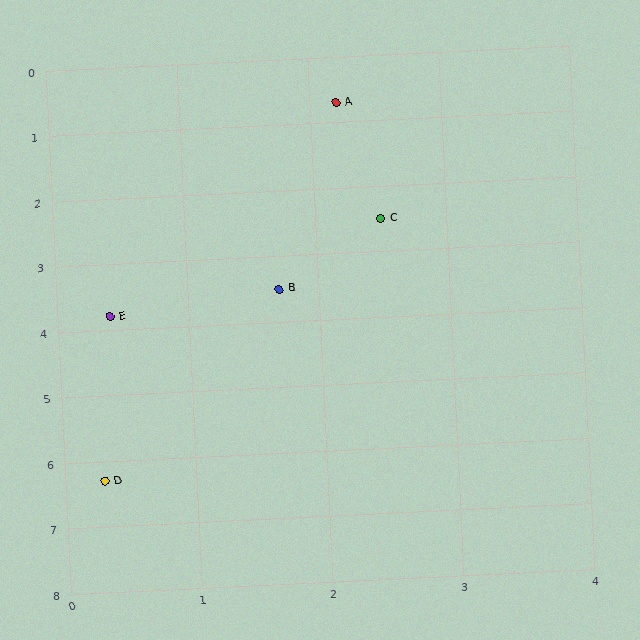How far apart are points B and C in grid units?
Points B and C are about 1.3 grid units apart.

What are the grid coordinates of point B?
Point B is at approximately (1.7, 3.5).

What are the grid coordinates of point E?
Point E is at approximately (0.4, 3.8).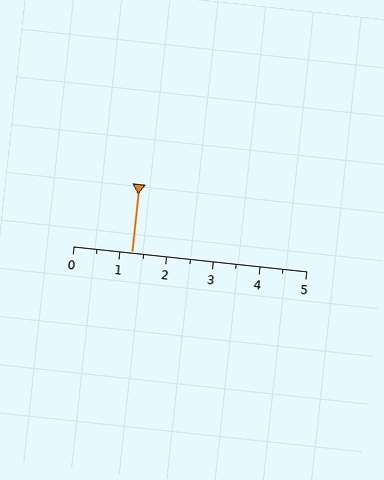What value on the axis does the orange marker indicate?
The marker indicates approximately 1.2.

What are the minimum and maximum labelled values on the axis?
The axis runs from 0 to 5.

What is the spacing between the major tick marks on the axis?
The major ticks are spaced 1 apart.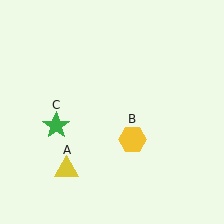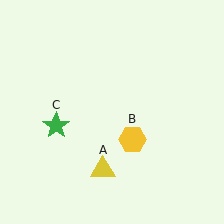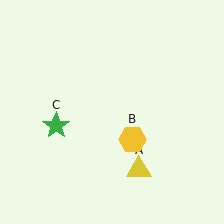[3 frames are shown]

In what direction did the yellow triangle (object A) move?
The yellow triangle (object A) moved right.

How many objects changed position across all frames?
1 object changed position: yellow triangle (object A).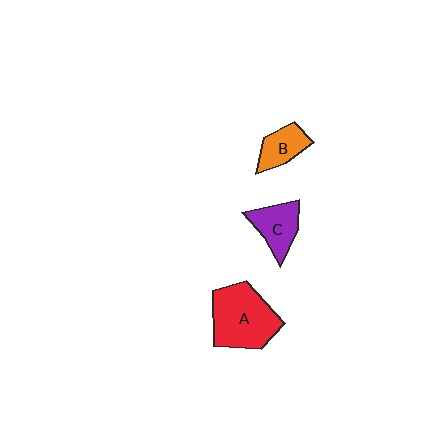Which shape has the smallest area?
Shape B (orange).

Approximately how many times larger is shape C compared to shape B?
Approximately 1.2 times.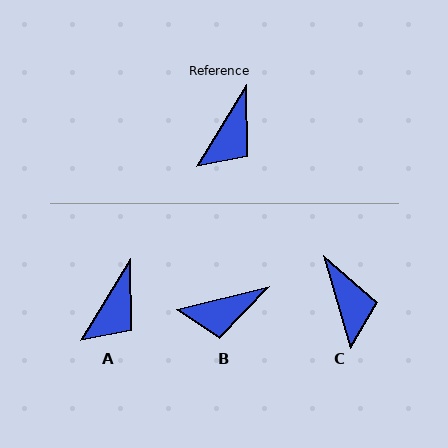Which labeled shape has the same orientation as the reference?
A.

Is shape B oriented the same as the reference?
No, it is off by about 45 degrees.